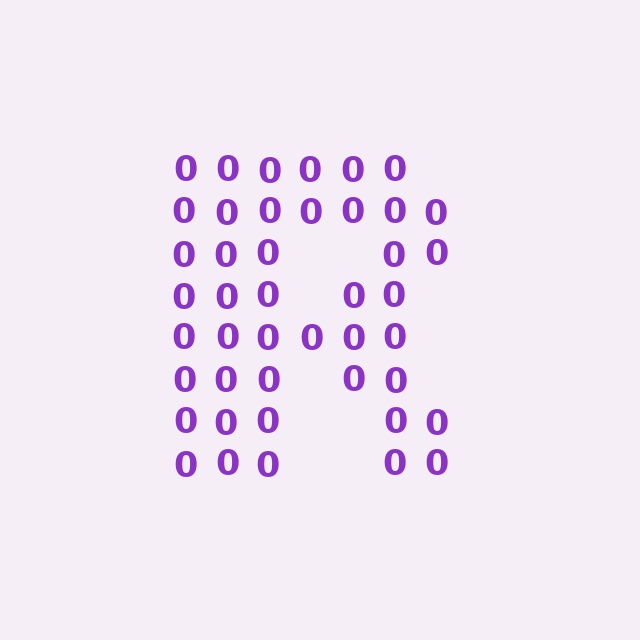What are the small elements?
The small elements are digit 0's.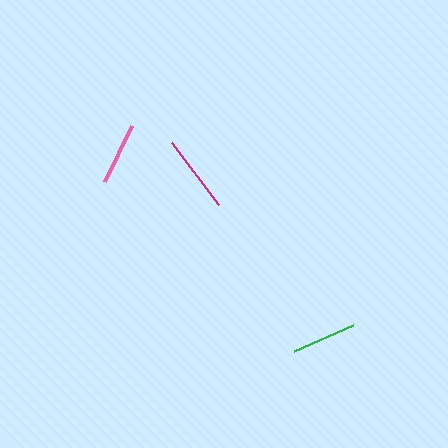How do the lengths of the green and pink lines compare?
The green and pink lines are approximately the same length.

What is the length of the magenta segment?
The magenta segment is approximately 78 pixels long.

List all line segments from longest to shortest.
From longest to shortest: magenta, green, pink.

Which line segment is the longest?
The magenta line is the longest at approximately 78 pixels.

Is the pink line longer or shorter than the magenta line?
The magenta line is longer than the pink line.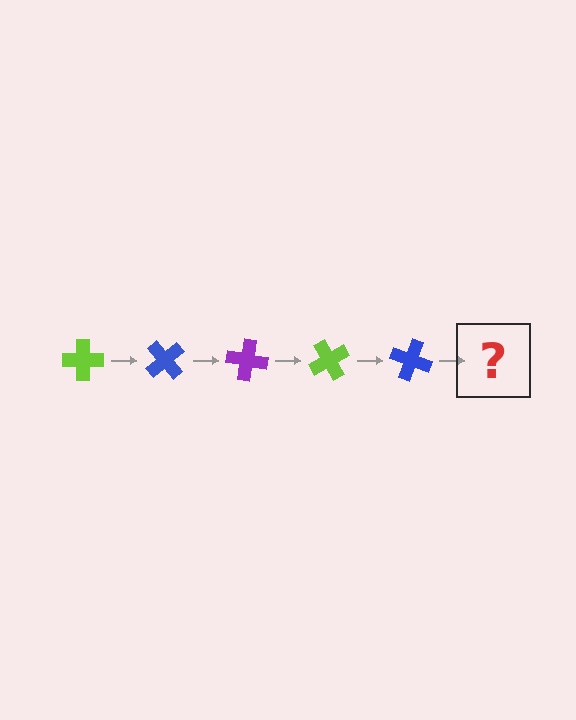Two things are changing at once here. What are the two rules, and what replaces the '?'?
The two rules are that it rotates 50 degrees each step and the color cycles through lime, blue, and purple. The '?' should be a purple cross, rotated 250 degrees from the start.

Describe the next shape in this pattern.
It should be a purple cross, rotated 250 degrees from the start.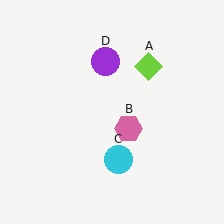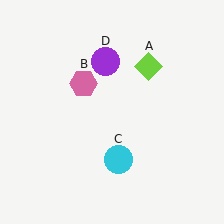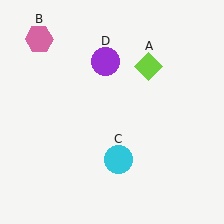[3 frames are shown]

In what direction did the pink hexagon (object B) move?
The pink hexagon (object B) moved up and to the left.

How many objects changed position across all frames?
1 object changed position: pink hexagon (object B).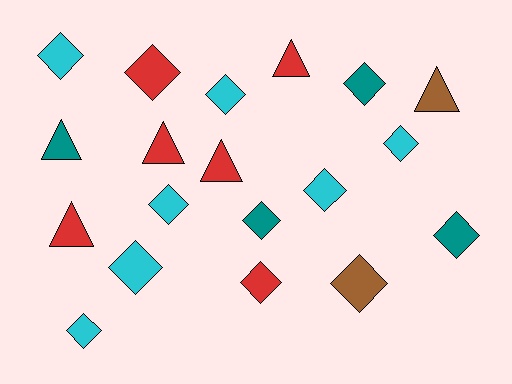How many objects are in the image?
There are 19 objects.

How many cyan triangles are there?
There are no cyan triangles.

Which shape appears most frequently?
Diamond, with 13 objects.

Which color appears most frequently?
Cyan, with 7 objects.